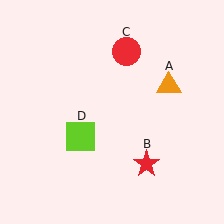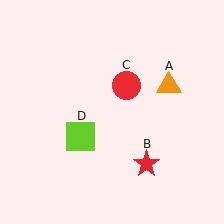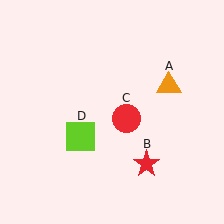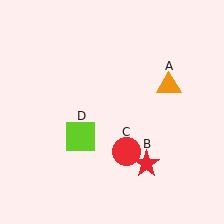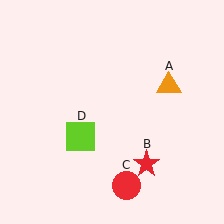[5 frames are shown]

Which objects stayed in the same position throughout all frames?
Orange triangle (object A) and red star (object B) and lime square (object D) remained stationary.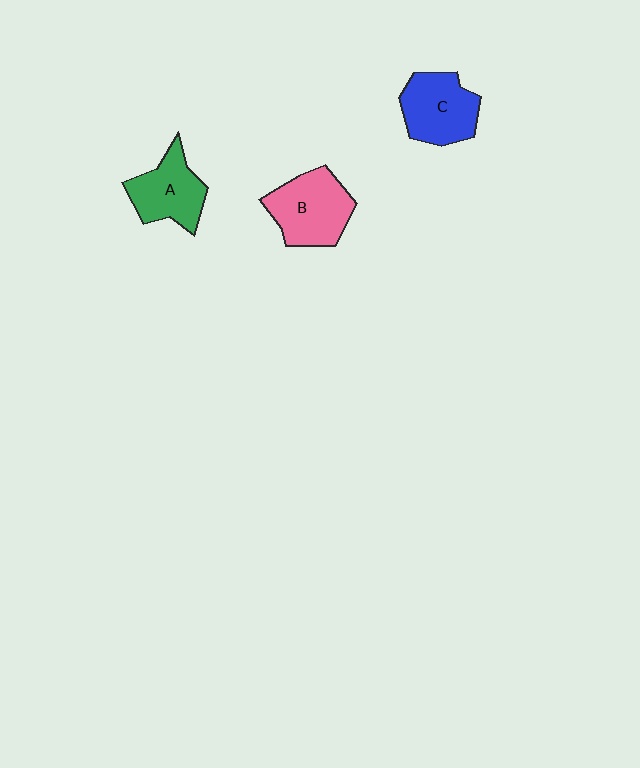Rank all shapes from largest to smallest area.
From largest to smallest: B (pink), C (blue), A (green).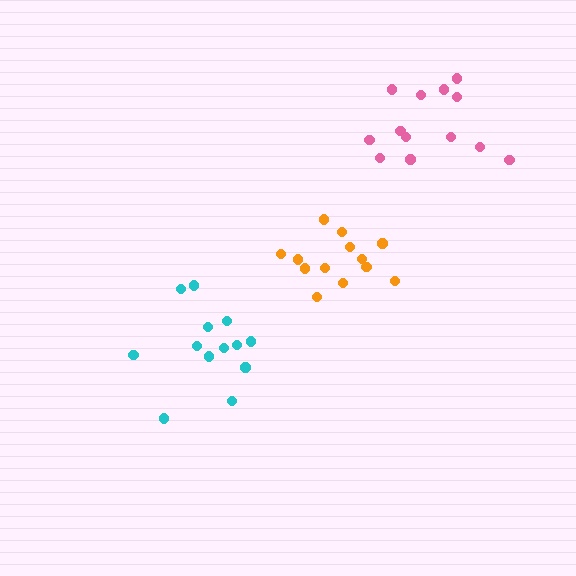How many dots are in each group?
Group 1: 13 dots, Group 2: 13 dots, Group 3: 13 dots (39 total).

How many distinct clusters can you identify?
There are 3 distinct clusters.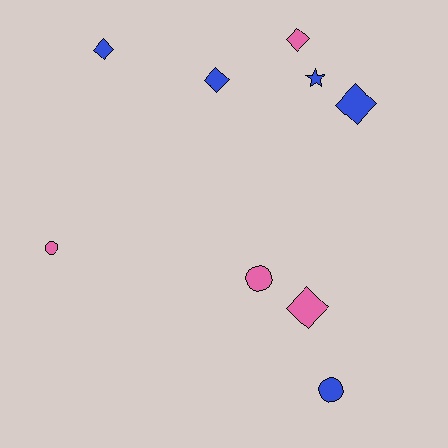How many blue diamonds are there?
There are 3 blue diamonds.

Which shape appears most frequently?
Diamond, with 5 objects.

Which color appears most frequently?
Blue, with 5 objects.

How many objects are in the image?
There are 9 objects.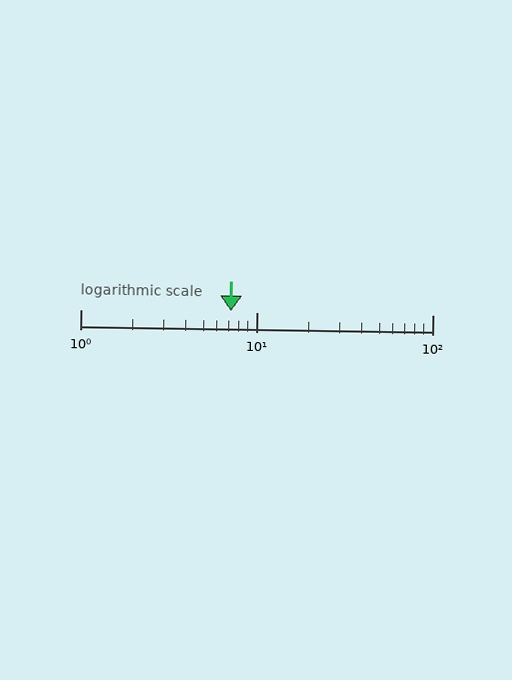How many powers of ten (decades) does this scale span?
The scale spans 2 decades, from 1 to 100.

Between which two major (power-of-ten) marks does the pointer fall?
The pointer is between 1 and 10.